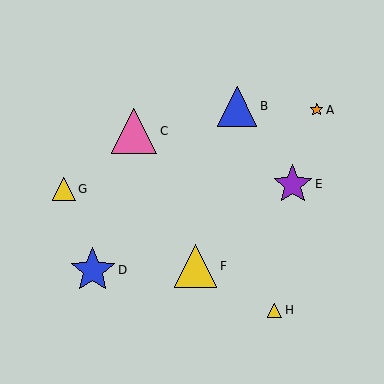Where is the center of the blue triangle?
The center of the blue triangle is at (237, 106).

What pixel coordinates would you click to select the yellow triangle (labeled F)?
Click at (196, 266) to select the yellow triangle F.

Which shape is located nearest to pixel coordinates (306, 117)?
The orange star (labeled A) at (317, 110) is nearest to that location.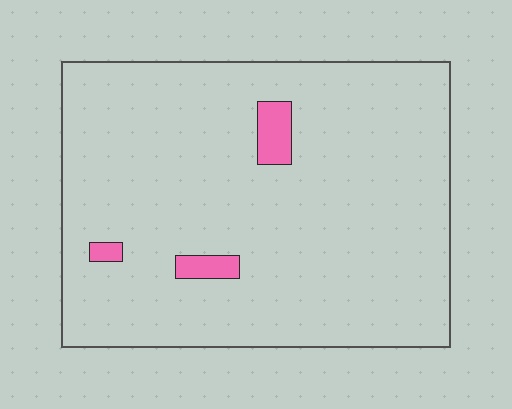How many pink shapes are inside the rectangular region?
3.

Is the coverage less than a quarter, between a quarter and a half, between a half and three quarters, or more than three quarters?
Less than a quarter.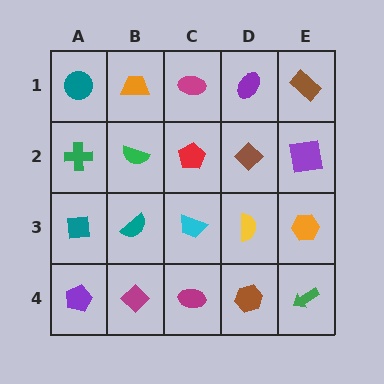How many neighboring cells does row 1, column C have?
3.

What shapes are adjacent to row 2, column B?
An orange trapezoid (row 1, column B), a teal semicircle (row 3, column B), a green cross (row 2, column A), a red pentagon (row 2, column C).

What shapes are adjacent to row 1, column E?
A purple square (row 2, column E), a purple ellipse (row 1, column D).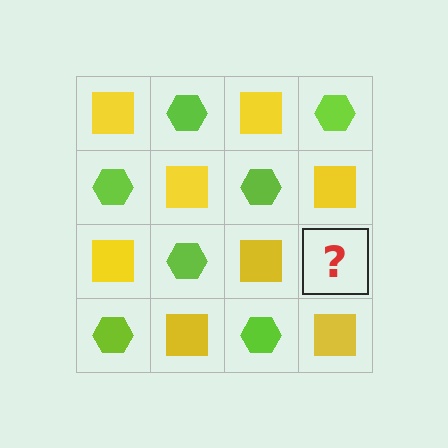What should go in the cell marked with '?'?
The missing cell should contain a lime hexagon.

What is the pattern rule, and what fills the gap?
The rule is that it alternates yellow square and lime hexagon in a checkerboard pattern. The gap should be filled with a lime hexagon.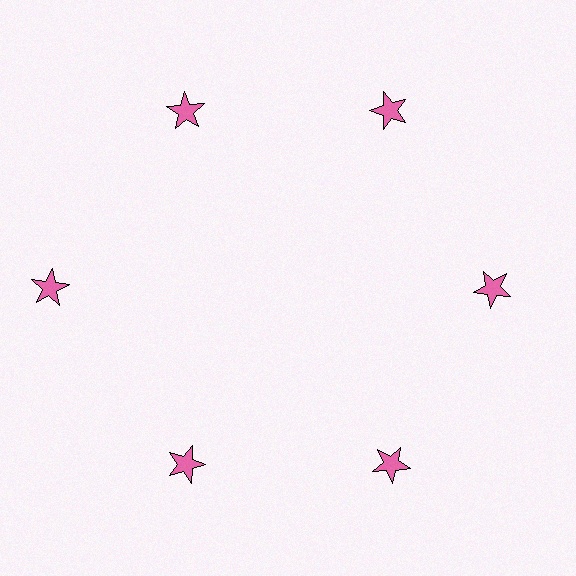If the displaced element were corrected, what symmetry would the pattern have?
It would have 6-fold rotational symmetry — the pattern would map onto itself every 60 degrees.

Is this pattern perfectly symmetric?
No. The 6 pink stars are arranged in a ring, but one element near the 9 o'clock position is pushed outward from the center, breaking the 6-fold rotational symmetry.